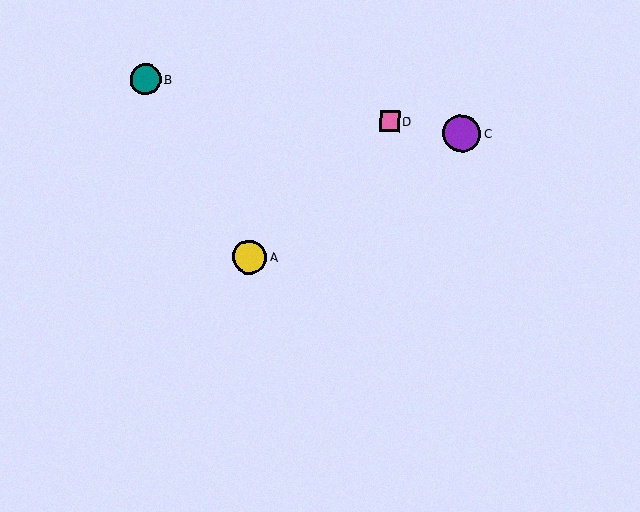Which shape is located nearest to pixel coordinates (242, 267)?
The yellow circle (labeled A) at (249, 257) is nearest to that location.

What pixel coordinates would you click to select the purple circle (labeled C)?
Click at (462, 133) to select the purple circle C.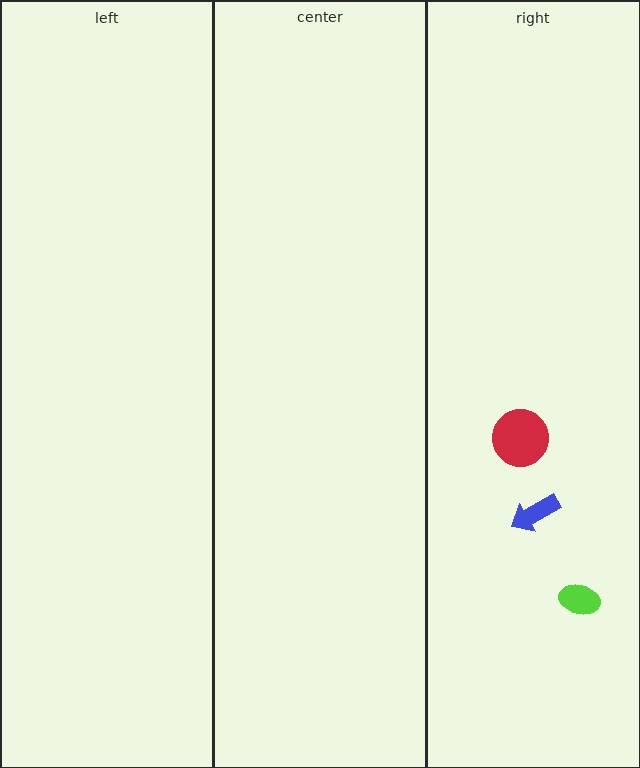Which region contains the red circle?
The right region.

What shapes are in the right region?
The red circle, the lime ellipse, the blue arrow.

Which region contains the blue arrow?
The right region.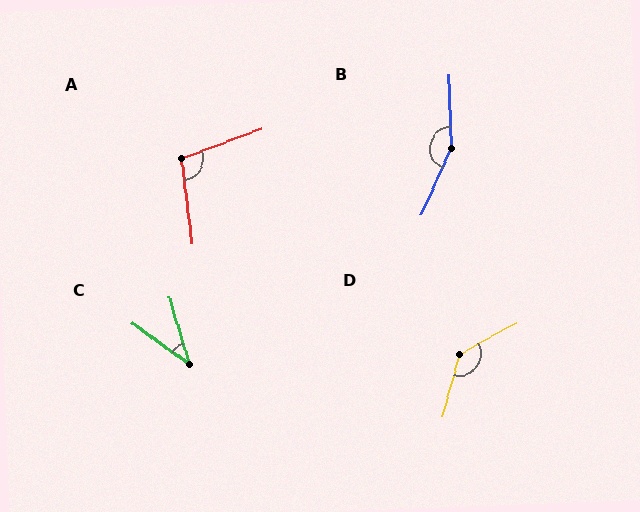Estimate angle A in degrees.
Approximately 103 degrees.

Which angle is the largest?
B, at approximately 154 degrees.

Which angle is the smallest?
C, at approximately 38 degrees.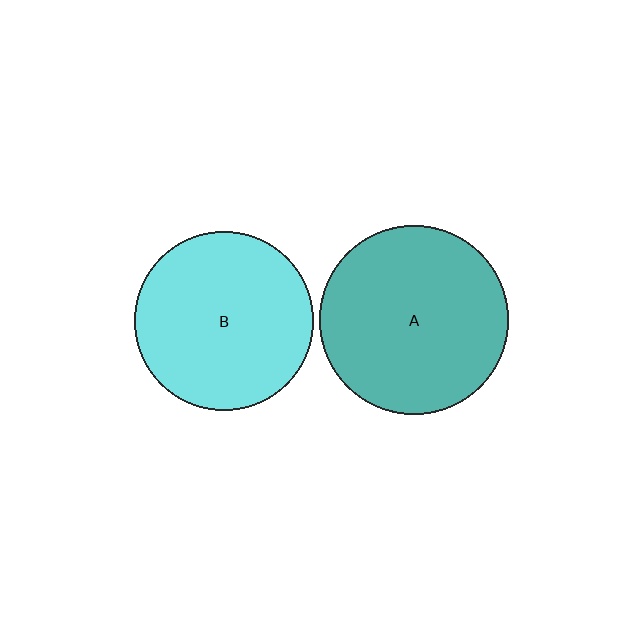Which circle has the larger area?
Circle A (teal).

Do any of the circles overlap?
No, none of the circles overlap.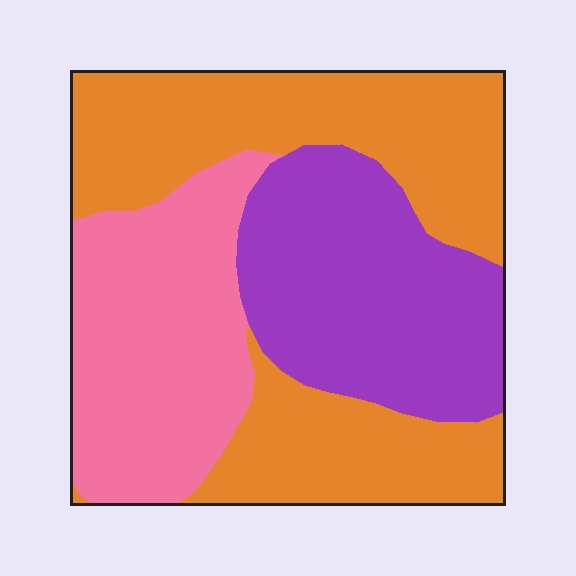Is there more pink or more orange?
Orange.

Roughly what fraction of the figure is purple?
Purple covers roughly 30% of the figure.